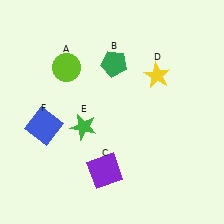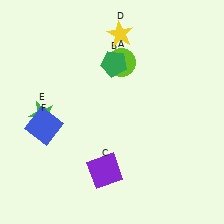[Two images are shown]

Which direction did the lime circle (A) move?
The lime circle (A) moved right.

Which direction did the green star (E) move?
The green star (E) moved left.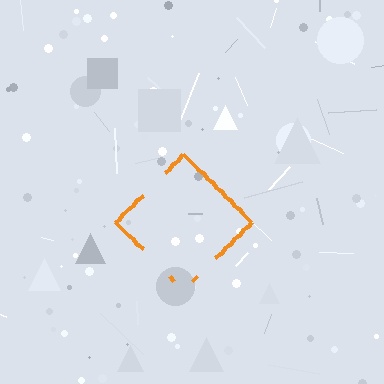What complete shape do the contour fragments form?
The contour fragments form a diamond.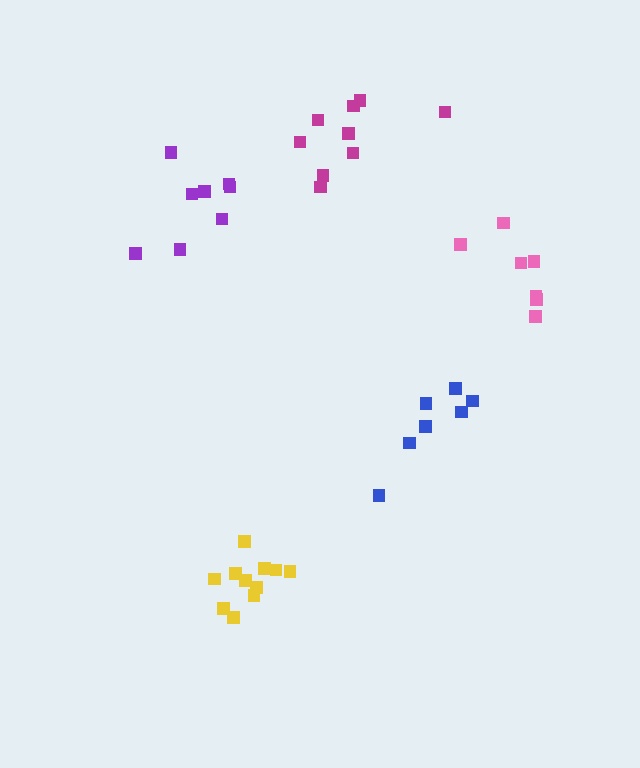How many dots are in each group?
Group 1: 9 dots, Group 2: 7 dots, Group 3: 7 dots, Group 4: 8 dots, Group 5: 11 dots (42 total).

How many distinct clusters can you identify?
There are 5 distinct clusters.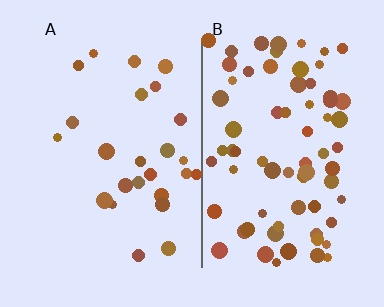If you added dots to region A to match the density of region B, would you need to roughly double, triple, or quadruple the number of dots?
Approximately triple.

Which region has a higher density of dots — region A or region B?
B (the right).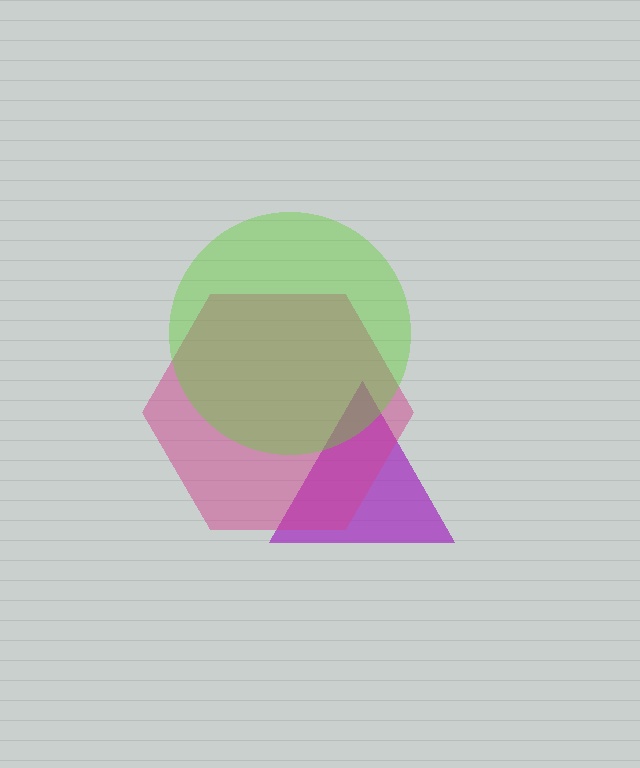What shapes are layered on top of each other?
The layered shapes are: a purple triangle, a magenta hexagon, a lime circle.